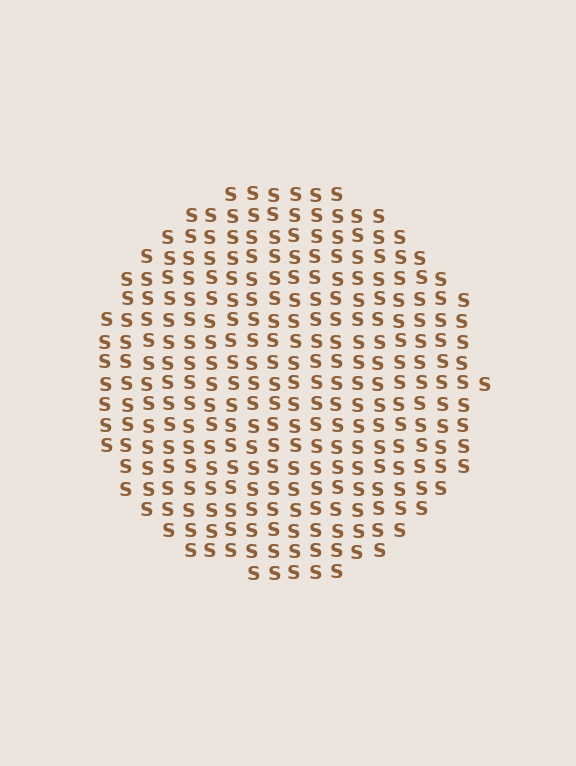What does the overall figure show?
The overall figure shows a circle.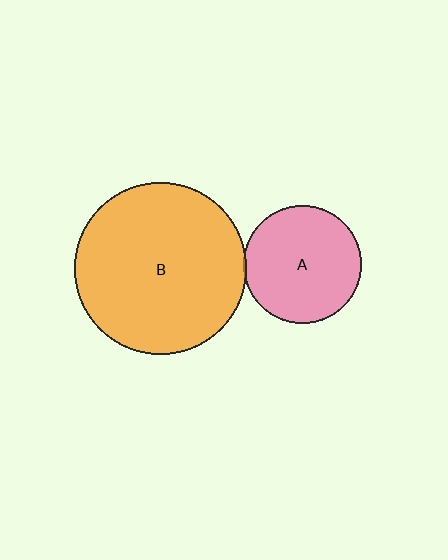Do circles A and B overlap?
Yes.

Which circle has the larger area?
Circle B (orange).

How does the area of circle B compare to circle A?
Approximately 2.1 times.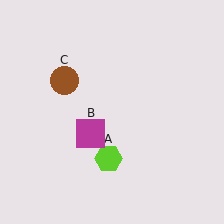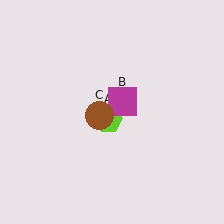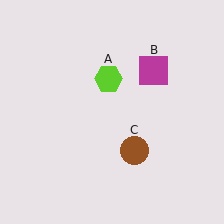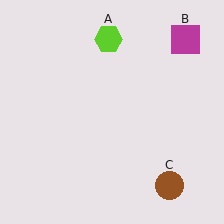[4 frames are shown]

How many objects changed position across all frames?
3 objects changed position: lime hexagon (object A), magenta square (object B), brown circle (object C).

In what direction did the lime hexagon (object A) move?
The lime hexagon (object A) moved up.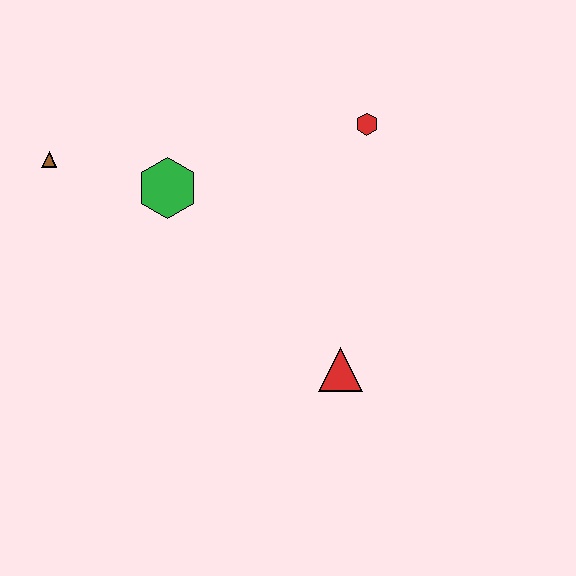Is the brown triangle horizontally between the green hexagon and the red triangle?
No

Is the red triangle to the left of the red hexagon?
Yes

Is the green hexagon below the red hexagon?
Yes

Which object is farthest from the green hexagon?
The red triangle is farthest from the green hexagon.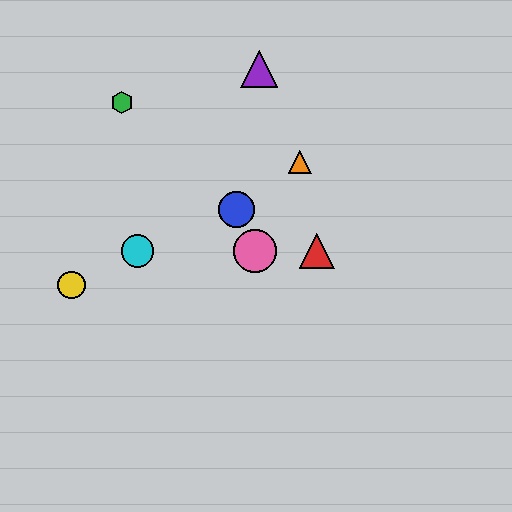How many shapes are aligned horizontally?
3 shapes (the red triangle, the cyan circle, the pink circle) are aligned horizontally.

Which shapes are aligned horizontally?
The red triangle, the cyan circle, the pink circle are aligned horizontally.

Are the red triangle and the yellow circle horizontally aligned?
No, the red triangle is at y≈251 and the yellow circle is at y≈285.